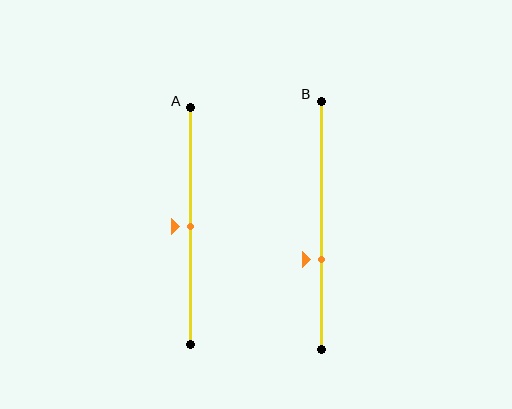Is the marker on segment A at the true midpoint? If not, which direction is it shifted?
Yes, the marker on segment A is at the true midpoint.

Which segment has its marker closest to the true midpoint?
Segment A has its marker closest to the true midpoint.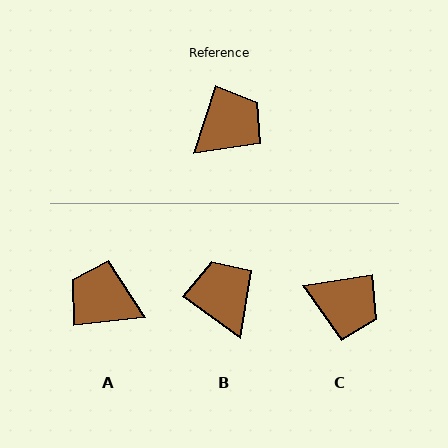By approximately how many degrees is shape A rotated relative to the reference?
Approximately 114 degrees counter-clockwise.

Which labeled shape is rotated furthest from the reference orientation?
A, about 114 degrees away.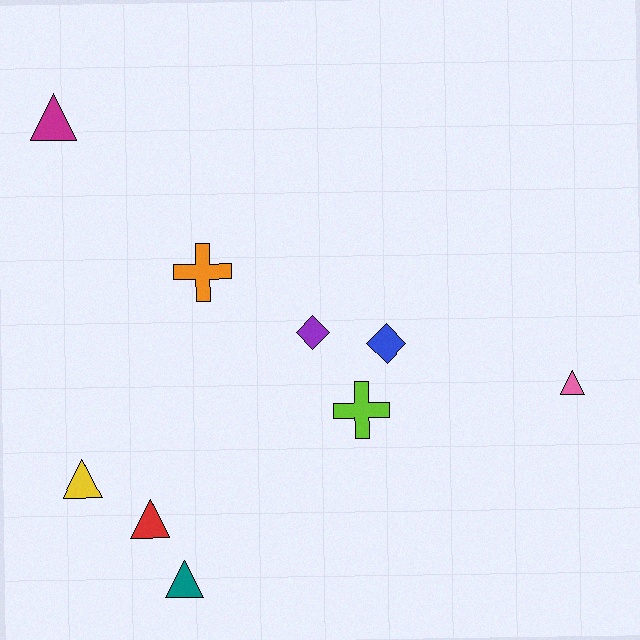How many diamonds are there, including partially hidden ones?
There are 2 diamonds.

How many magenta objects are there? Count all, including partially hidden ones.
There is 1 magenta object.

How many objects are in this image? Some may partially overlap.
There are 9 objects.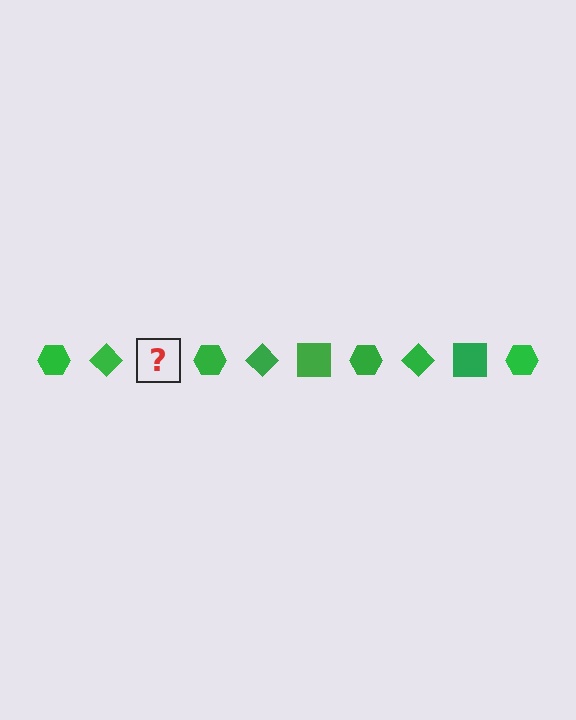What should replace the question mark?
The question mark should be replaced with a green square.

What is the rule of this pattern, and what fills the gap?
The rule is that the pattern cycles through hexagon, diamond, square shapes in green. The gap should be filled with a green square.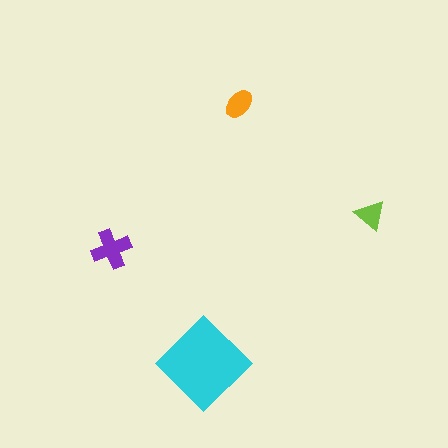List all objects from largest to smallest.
The cyan diamond, the purple cross, the orange ellipse, the lime triangle.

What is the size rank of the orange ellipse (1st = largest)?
3rd.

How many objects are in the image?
There are 4 objects in the image.